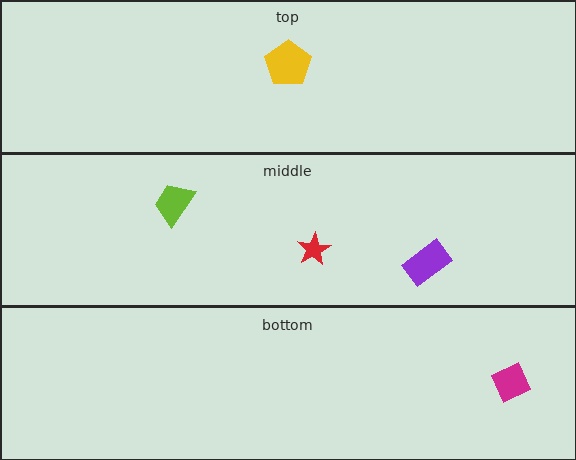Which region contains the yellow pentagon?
The top region.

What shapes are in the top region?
The yellow pentagon.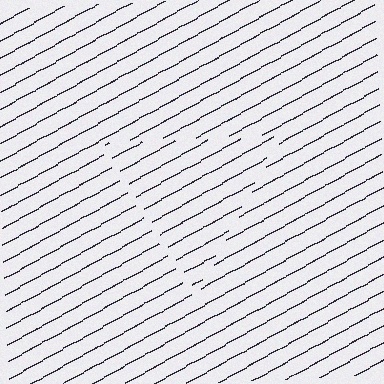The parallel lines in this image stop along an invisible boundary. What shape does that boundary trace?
An illusory triangle. The interior of the shape contains the same grating, shifted by half a period — the contour is defined by the phase discontinuity where line-ends from the inner and outer gratings abut.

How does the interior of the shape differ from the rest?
The interior of the shape contains the same grating, shifted by half a period — the contour is defined by the phase discontinuity where line-ends from the inner and outer gratings abut.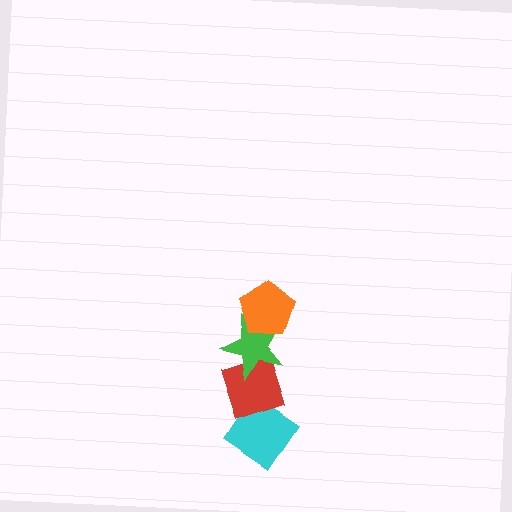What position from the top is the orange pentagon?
The orange pentagon is 1st from the top.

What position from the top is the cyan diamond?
The cyan diamond is 4th from the top.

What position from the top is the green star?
The green star is 2nd from the top.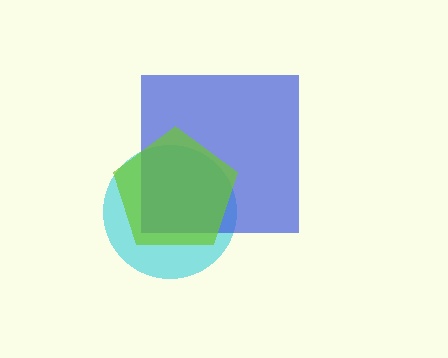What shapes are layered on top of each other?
The layered shapes are: a cyan circle, a blue square, a lime pentagon.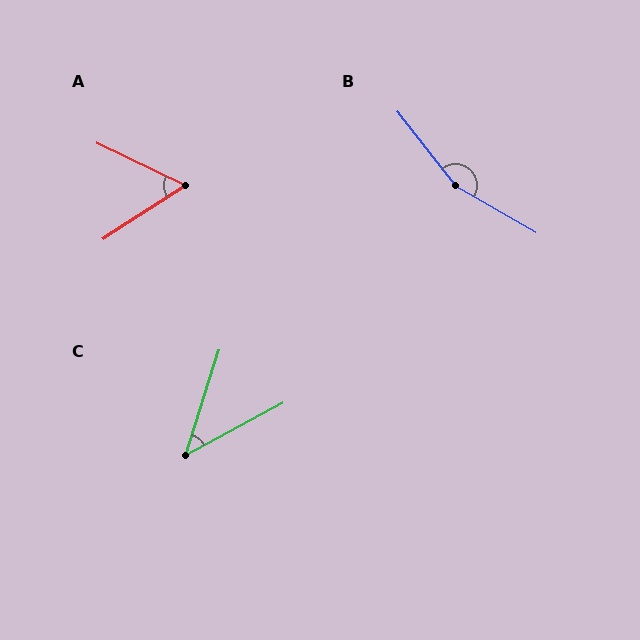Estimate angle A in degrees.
Approximately 58 degrees.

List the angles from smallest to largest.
C (44°), A (58°), B (158°).